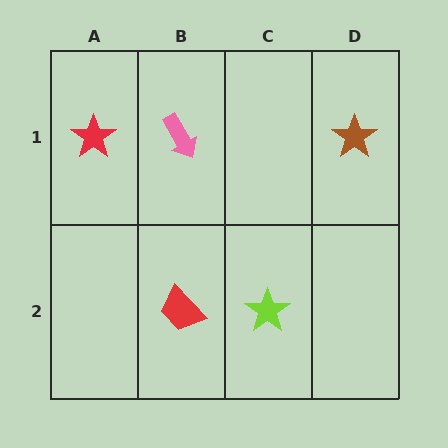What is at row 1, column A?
A red star.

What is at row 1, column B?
A pink arrow.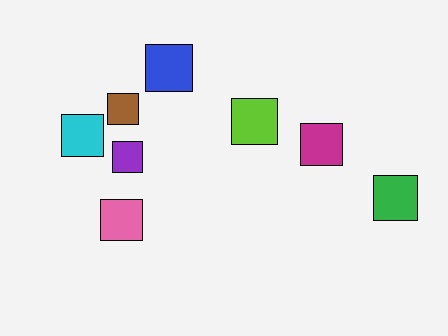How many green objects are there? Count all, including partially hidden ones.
There is 1 green object.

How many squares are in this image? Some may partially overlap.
There are 8 squares.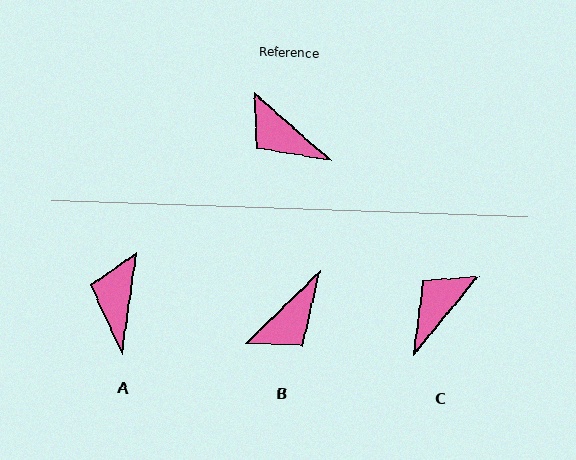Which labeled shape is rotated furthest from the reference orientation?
C, about 88 degrees away.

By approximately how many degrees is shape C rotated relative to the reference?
Approximately 88 degrees clockwise.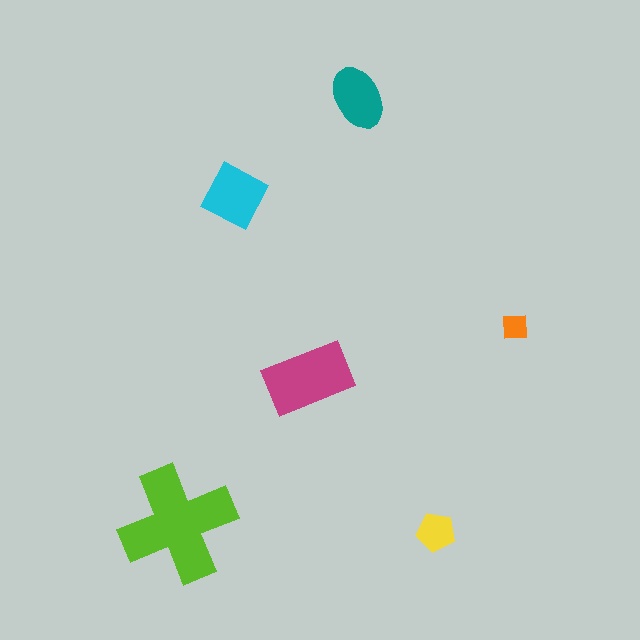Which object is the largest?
The lime cross.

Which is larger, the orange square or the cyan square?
The cyan square.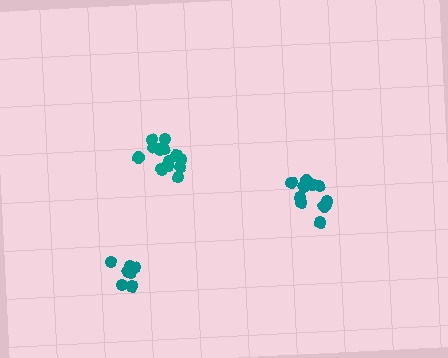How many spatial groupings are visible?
There are 3 spatial groupings.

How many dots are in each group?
Group 1: 13 dots, Group 2: 10 dots, Group 3: 7 dots (30 total).